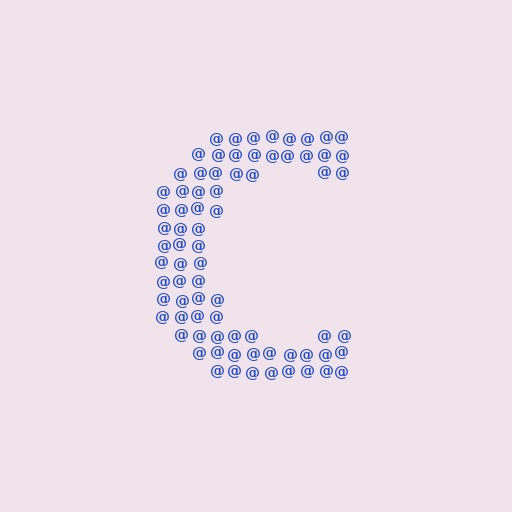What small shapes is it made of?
It is made of small at signs.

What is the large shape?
The large shape is the letter C.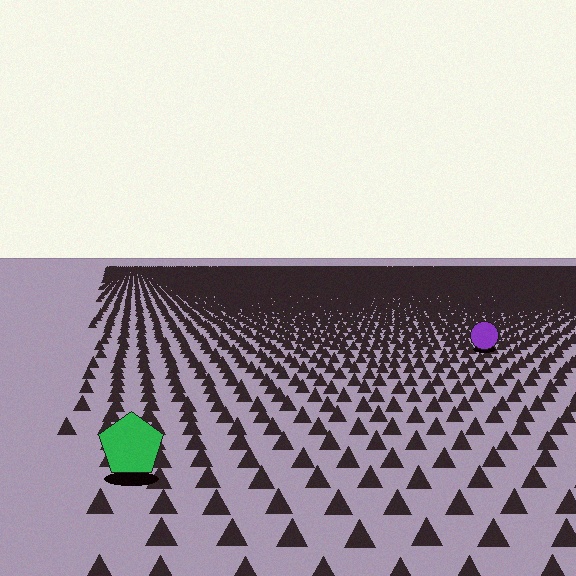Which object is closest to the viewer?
The green pentagon is closest. The texture marks near it are larger and more spread out.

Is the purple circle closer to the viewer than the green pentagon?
No. The green pentagon is closer — you can tell from the texture gradient: the ground texture is coarser near it.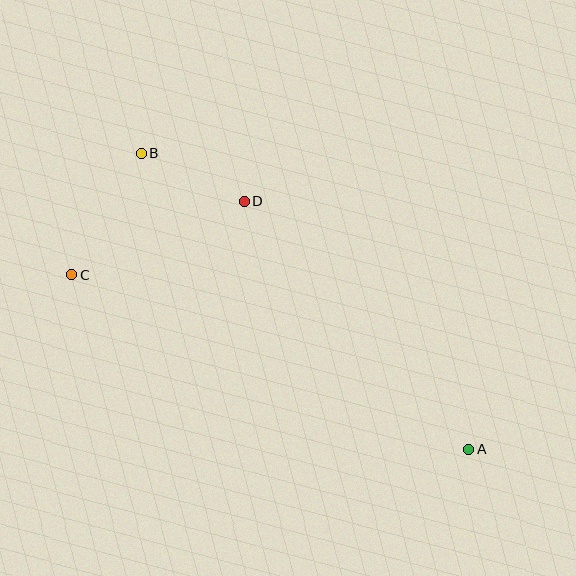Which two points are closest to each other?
Points B and D are closest to each other.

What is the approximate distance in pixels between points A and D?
The distance between A and D is approximately 335 pixels.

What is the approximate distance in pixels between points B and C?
The distance between B and C is approximately 140 pixels.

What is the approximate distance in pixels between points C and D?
The distance between C and D is approximately 188 pixels.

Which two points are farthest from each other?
Points A and B are farthest from each other.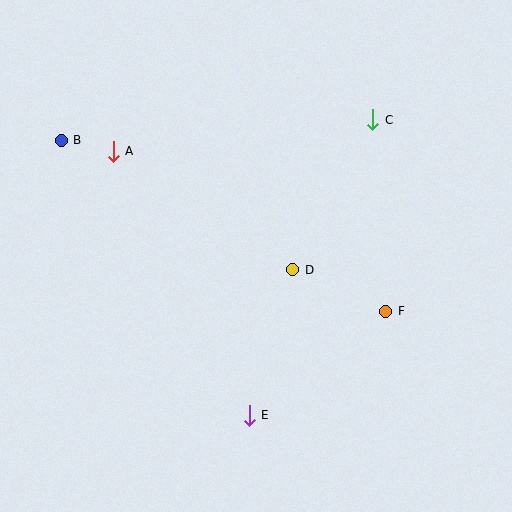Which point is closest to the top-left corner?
Point B is closest to the top-left corner.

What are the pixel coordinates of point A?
Point A is at (113, 151).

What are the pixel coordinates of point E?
Point E is at (249, 415).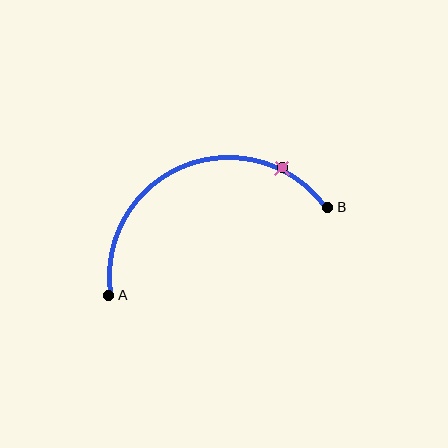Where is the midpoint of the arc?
The arc midpoint is the point on the curve farthest from the straight line joining A and B. It sits above that line.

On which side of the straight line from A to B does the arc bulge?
The arc bulges above the straight line connecting A and B.